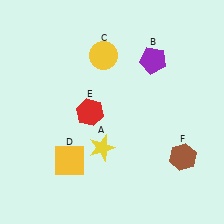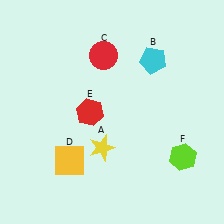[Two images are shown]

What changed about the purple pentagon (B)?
In Image 1, B is purple. In Image 2, it changed to cyan.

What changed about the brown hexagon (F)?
In Image 1, F is brown. In Image 2, it changed to lime.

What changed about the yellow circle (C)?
In Image 1, C is yellow. In Image 2, it changed to red.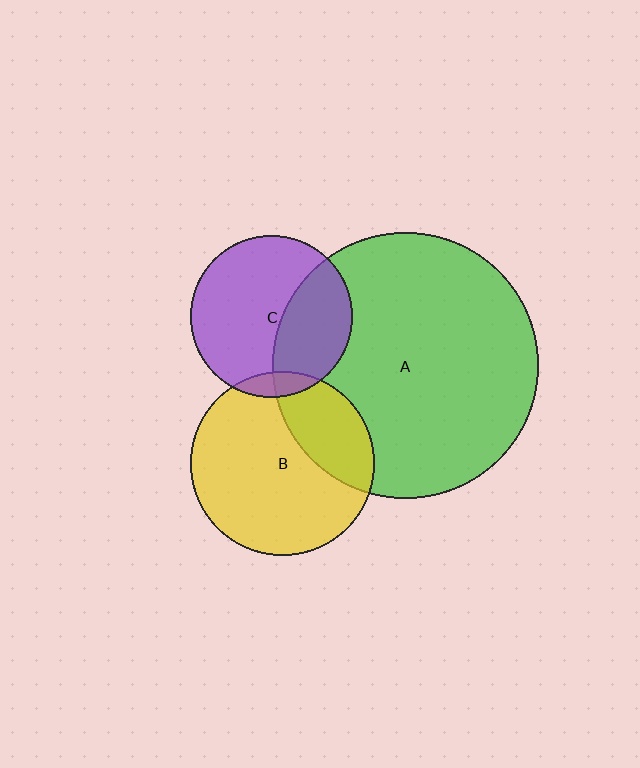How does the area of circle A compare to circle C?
Approximately 2.7 times.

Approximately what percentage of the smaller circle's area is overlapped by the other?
Approximately 30%.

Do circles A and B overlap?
Yes.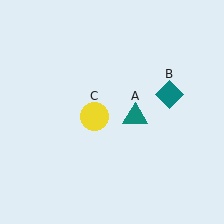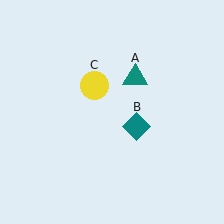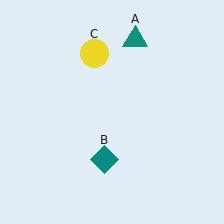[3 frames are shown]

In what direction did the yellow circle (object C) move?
The yellow circle (object C) moved up.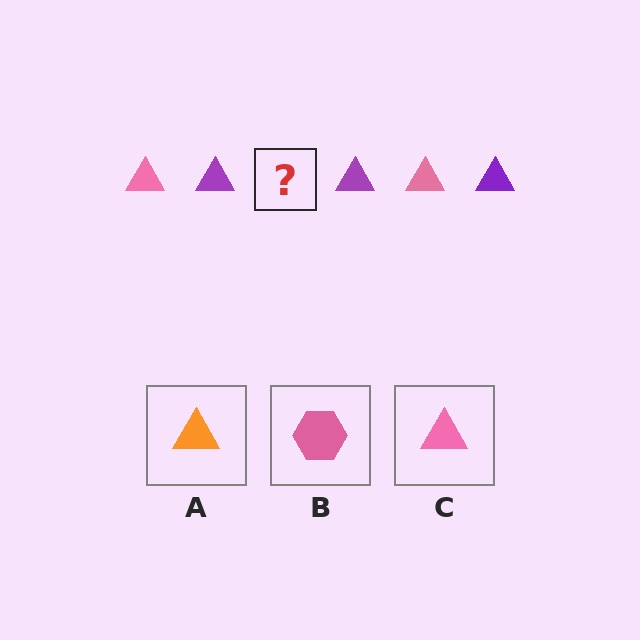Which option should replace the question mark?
Option C.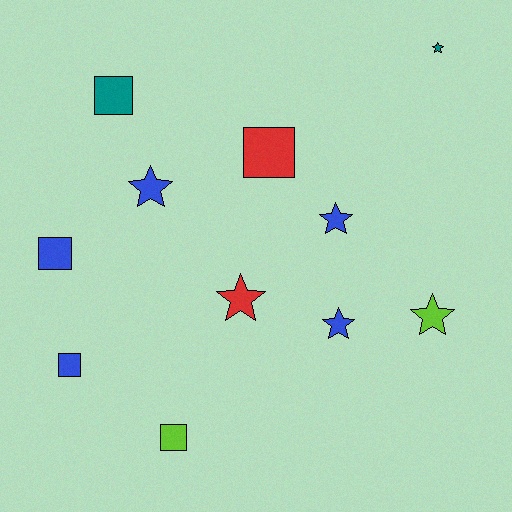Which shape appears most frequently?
Star, with 6 objects.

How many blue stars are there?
There are 3 blue stars.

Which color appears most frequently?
Blue, with 5 objects.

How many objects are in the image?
There are 11 objects.